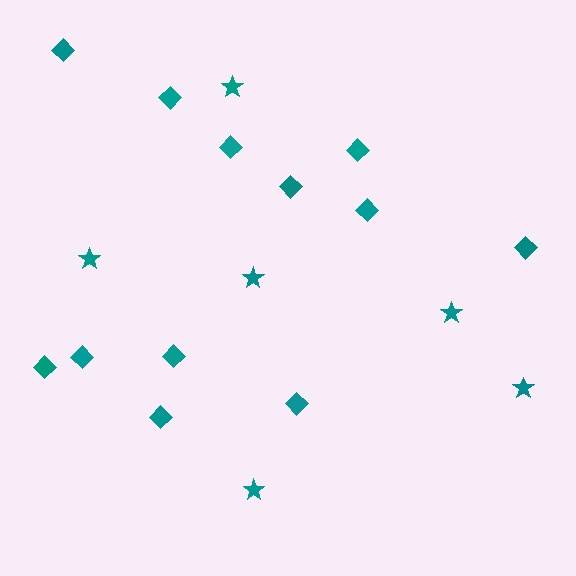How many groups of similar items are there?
There are 2 groups: one group of diamonds (12) and one group of stars (6).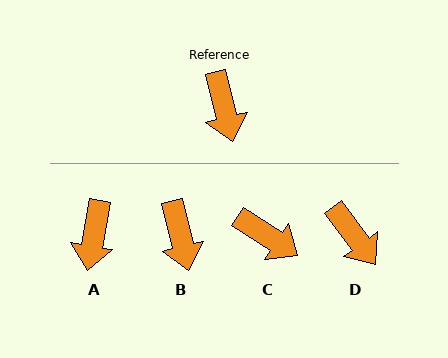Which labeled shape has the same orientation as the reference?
B.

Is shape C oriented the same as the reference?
No, it is off by about 43 degrees.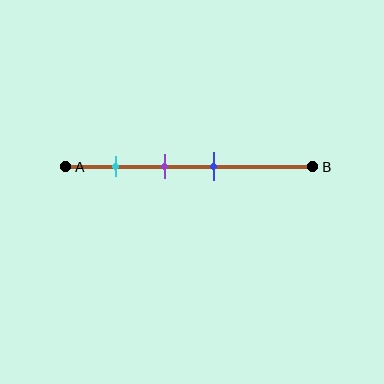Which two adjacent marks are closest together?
The purple and blue marks are the closest adjacent pair.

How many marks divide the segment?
There are 3 marks dividing the segment.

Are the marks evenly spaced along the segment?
Yes, the marks are approximately evenly spaced.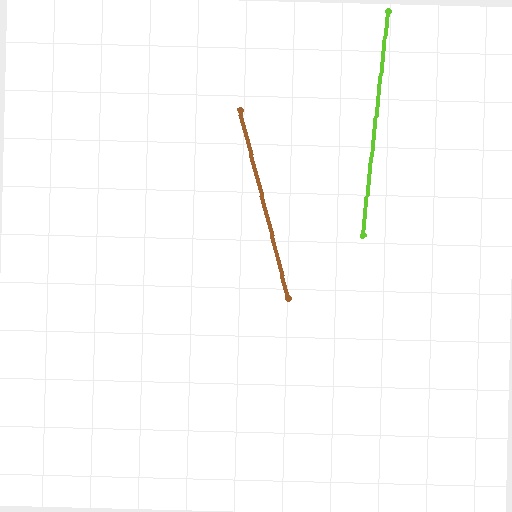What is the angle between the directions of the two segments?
Approximately 21 degrees.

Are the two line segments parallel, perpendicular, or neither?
Neither parallel nor perpendicular — they differ by about 21°.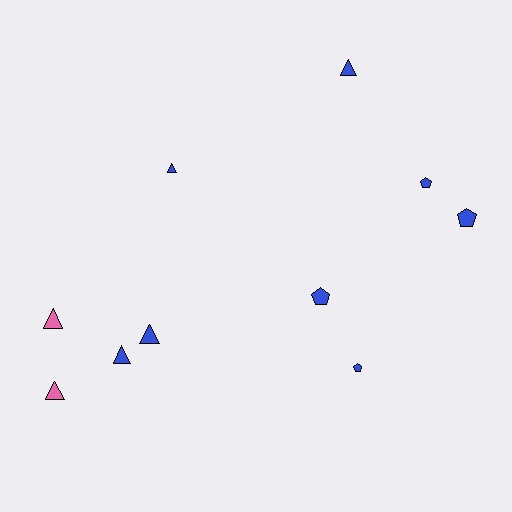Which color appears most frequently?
Blue, with 8 objects.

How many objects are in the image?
There are 10 objects.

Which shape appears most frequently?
Triangle, with 6 objects.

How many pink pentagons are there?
There are no pink pentagons.